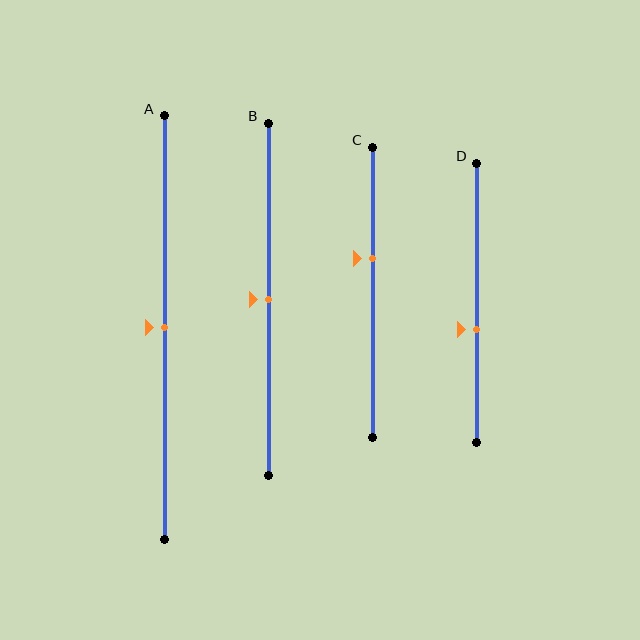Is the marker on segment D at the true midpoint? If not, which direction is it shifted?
No, the marker on segment D is shifted downward by about 10% of the segment length.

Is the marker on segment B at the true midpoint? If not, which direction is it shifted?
Yes, the marker on segment B is at the true midpoint.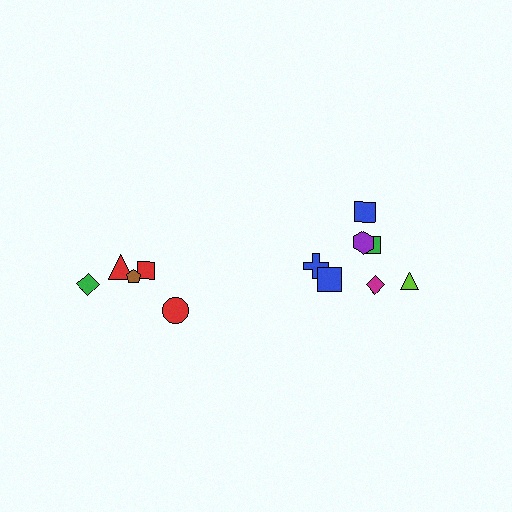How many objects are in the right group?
There are 7 objects.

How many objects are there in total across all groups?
There are 12 objects.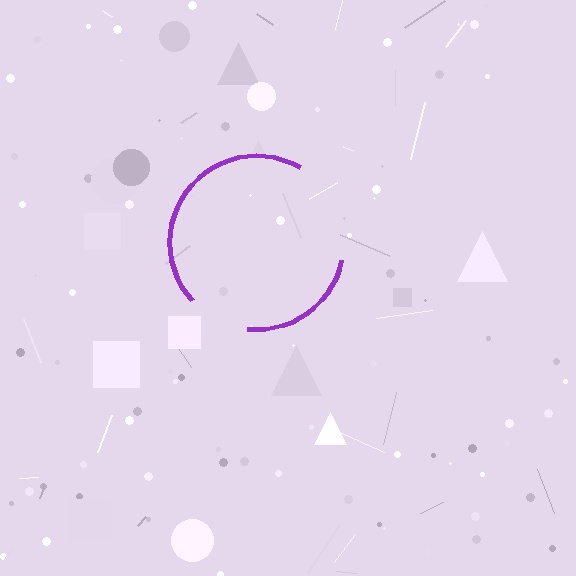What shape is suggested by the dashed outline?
The dashed outline suggests a circle.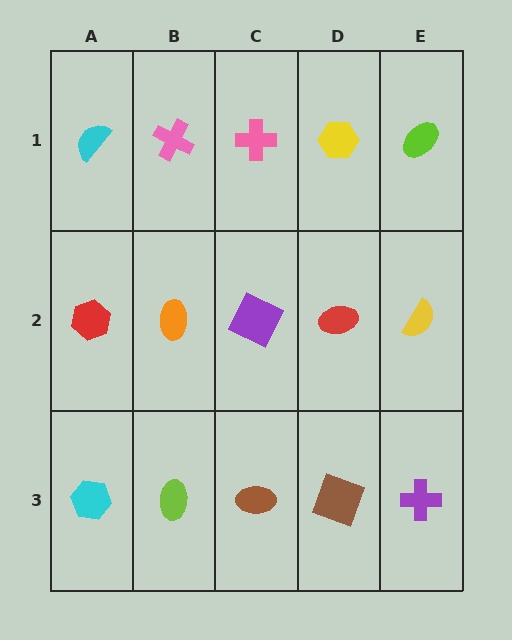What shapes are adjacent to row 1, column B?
An orange ellipse (row 2, column B), a cyan semicircle (row 1, column A), a pink cross (row 1, column C).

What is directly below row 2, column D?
A brown square.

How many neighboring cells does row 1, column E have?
2.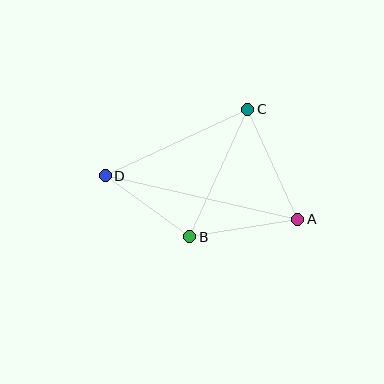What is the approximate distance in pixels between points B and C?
The distance between B and C is approximately 140 pixels.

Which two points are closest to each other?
Points B and D are closest to each other.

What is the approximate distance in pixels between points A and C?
The distance between A and C is approximately 121 pixels.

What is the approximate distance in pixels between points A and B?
The distance between A and B is approximately 110 pixels.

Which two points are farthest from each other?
Points A and D are farthest from each other.